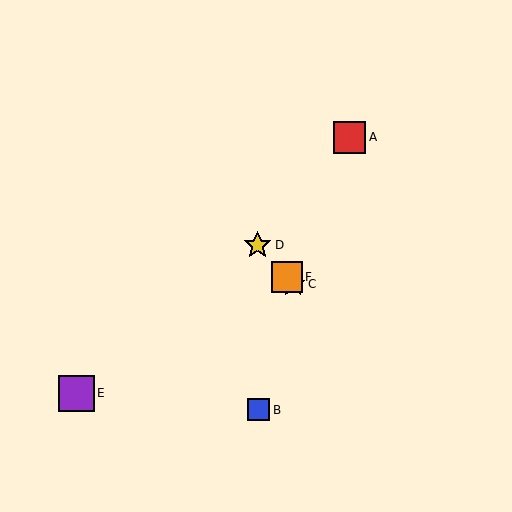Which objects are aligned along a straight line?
Objects C, D, F are aligned along a straight line.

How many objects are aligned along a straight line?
3 objects (C, D, F) are aligned along a straight line.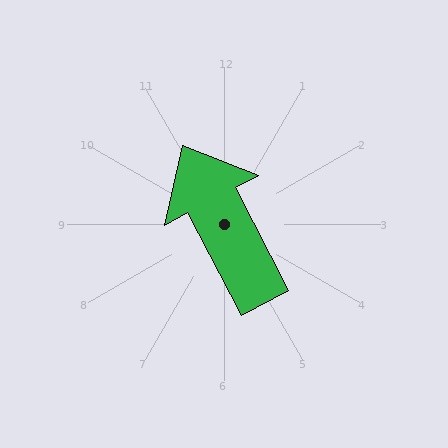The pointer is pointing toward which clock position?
Roughly 11 o'clock.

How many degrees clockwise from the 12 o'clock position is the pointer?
Approximately 332 degrees.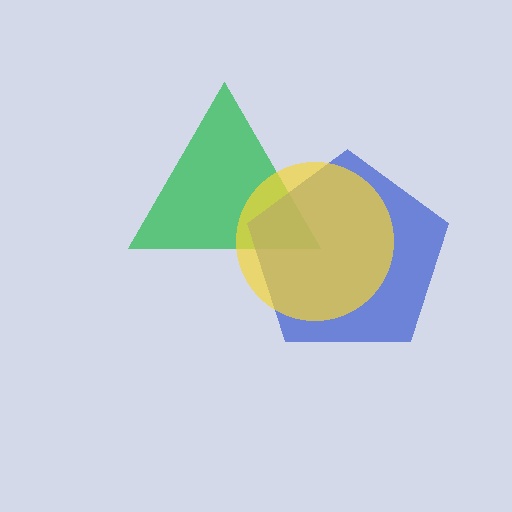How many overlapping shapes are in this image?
There are 3 overlapping shapes in the image.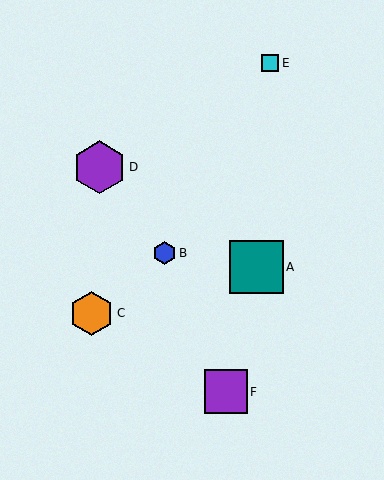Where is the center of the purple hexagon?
The center of the purple hexagon is at (99, 167).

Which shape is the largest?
The teal square (labeled A) is the largest.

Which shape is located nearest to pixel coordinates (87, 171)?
The purple hexagon (labeled D) at (99, 167) is nearest to that location.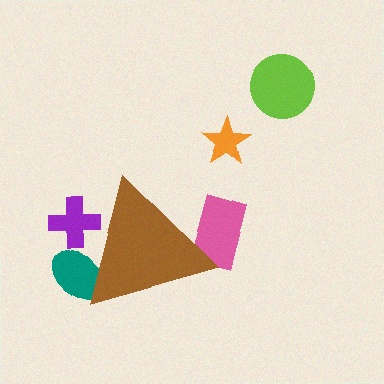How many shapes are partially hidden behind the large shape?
3 shapes are partially hidden.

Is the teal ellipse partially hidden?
Yes, the teal ellipse is partially hidden behind the brown triangle.